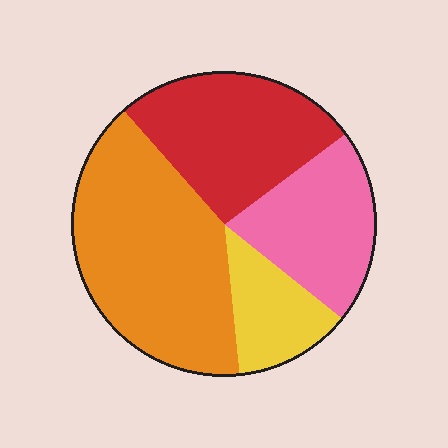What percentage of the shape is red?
Red covers 26% of the shape.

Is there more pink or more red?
Red.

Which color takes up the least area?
Yellow, at roughly 15%.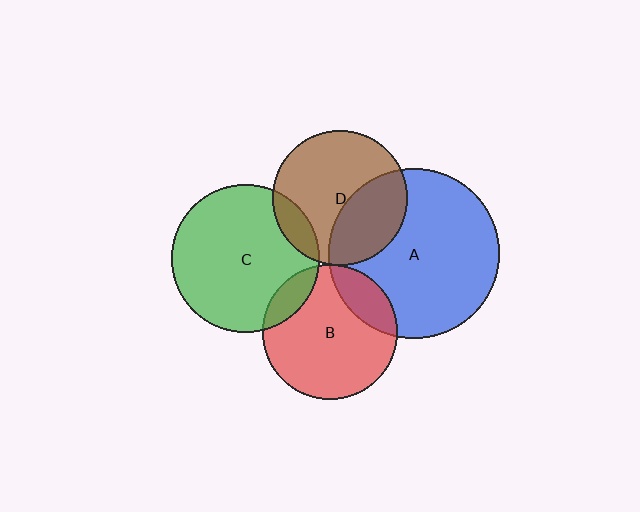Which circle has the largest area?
Circle A (blue).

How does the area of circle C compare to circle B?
Approximately 1.2 times.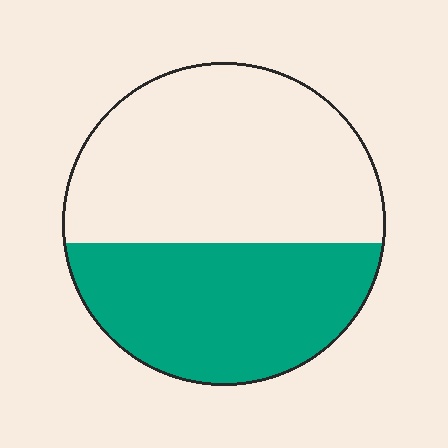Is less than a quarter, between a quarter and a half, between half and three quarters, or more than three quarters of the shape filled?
Between a quarter and a half.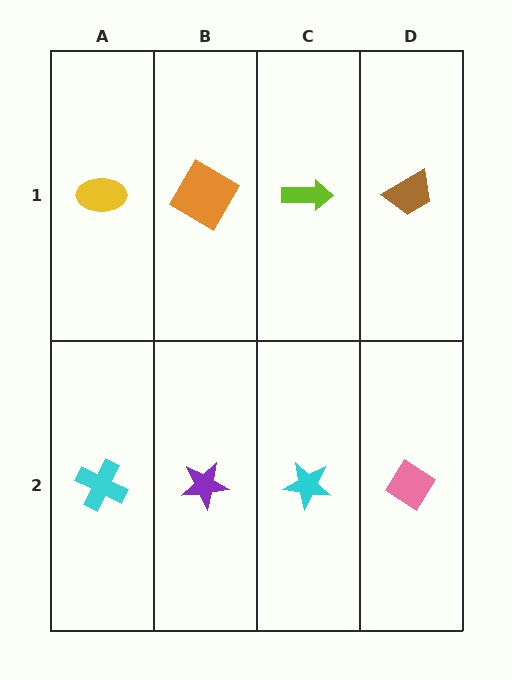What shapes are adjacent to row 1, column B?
A purple star (row 2, column B), a yellow ellipse (row 1, column A), a lime arrow (row 1, column C).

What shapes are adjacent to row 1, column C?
A cyan star (row 2, column C), an orange square (row 1, column B), a brown trapezoid (row 1, column D).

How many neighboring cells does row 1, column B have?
3.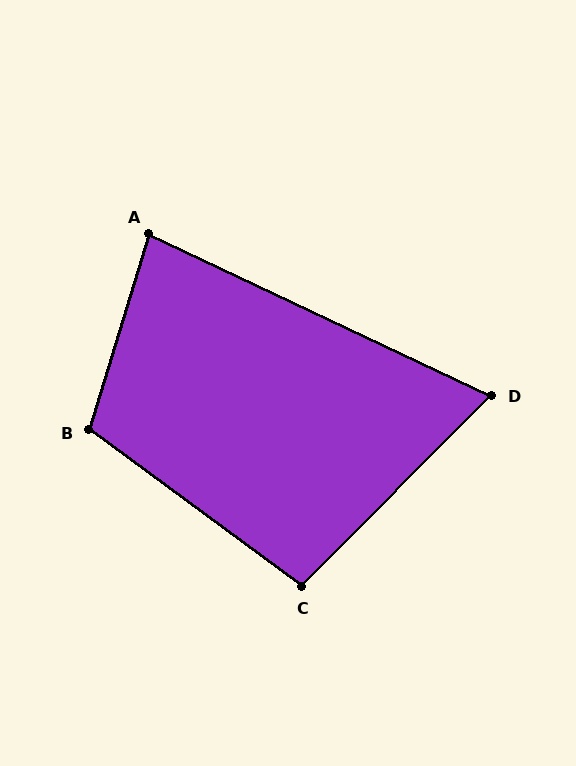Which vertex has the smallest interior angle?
D, at approximately 70 degrees.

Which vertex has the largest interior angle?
B, at approximately 110 degrees.